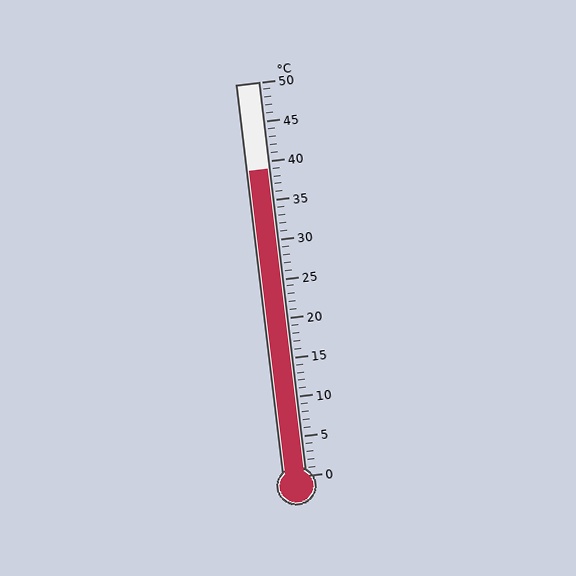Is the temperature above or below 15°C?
The temperature is above 15°C.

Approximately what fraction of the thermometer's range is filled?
The thermometer is filled to approximately 80% of its range.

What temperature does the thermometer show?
The thermometer shows approximately 39°C.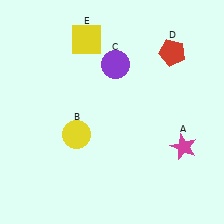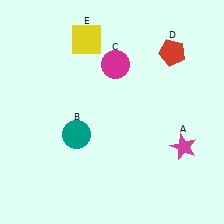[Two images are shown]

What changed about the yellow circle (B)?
In Image 1, B is yellow. In Image 2, it changed to teal.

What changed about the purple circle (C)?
In Image 1, C is purple. In Image 2, it changed to magenta.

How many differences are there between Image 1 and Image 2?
There are 2 differences between the two images.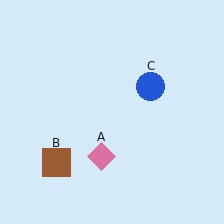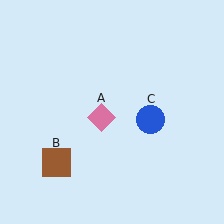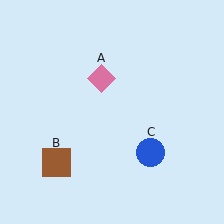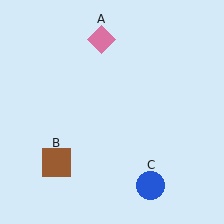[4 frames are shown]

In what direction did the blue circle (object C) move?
The blue circle (object C) moved down.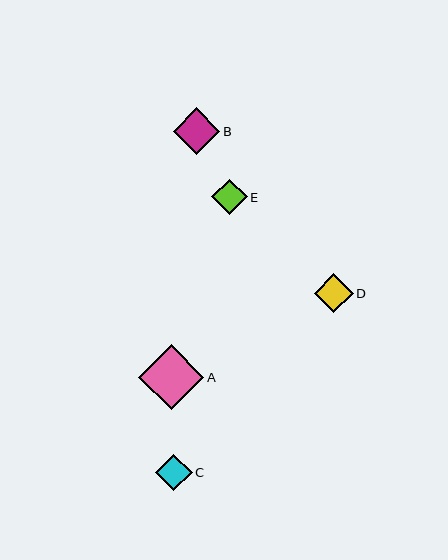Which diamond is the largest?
Diamond A is the largest with a size of approximately 65 pixels.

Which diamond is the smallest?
Diamond E is the smallest with a size of approximately 36 pixels.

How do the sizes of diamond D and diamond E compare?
Diamond D and diamond E are approximately the same size.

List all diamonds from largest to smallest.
From largest to smallest: A, B, D, C, E.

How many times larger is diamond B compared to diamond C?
Diamond B is approximately 1.3 times the size of diamond C.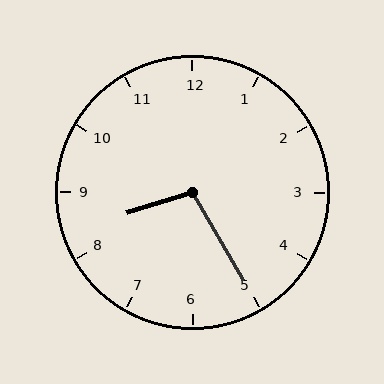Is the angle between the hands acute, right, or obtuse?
It is obtuse.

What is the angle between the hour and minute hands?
Approximately 102 degrees.